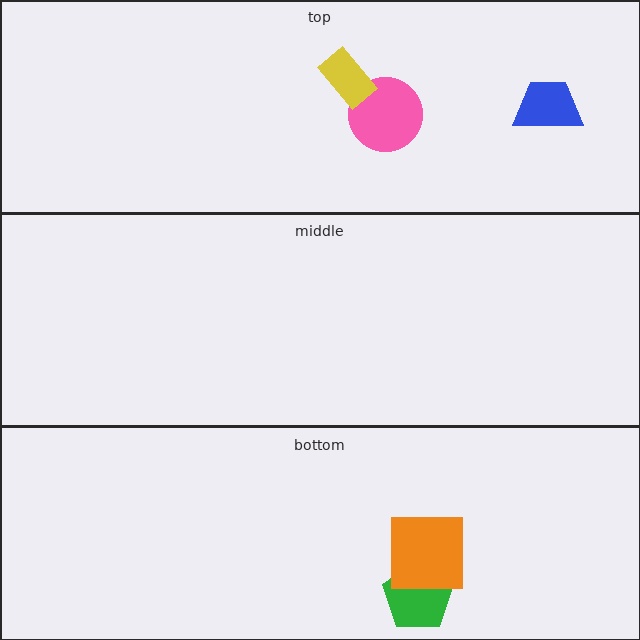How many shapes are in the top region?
3.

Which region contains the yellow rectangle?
The top region.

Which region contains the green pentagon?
The bottom region.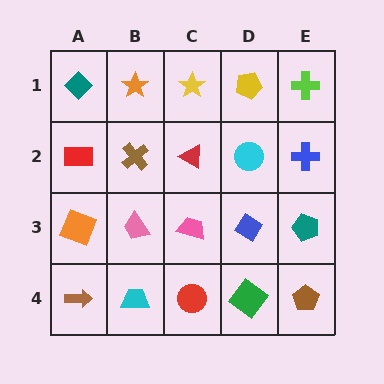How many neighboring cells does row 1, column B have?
3.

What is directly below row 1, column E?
A blue cross.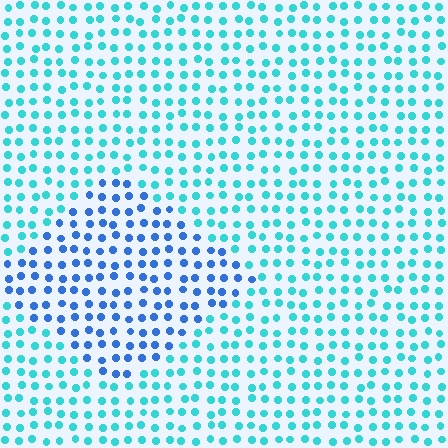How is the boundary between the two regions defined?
The boundary is defined purely by a slight shift in hue (about 38 degrees). Spacing, size, and orientation are identical on both sides.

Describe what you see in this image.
The image is filled with small cyan elements in a uniform arrangement. A diamond-shaped region is visible where the elements are tinted to a slightly different hue, forming a subtle color boundary.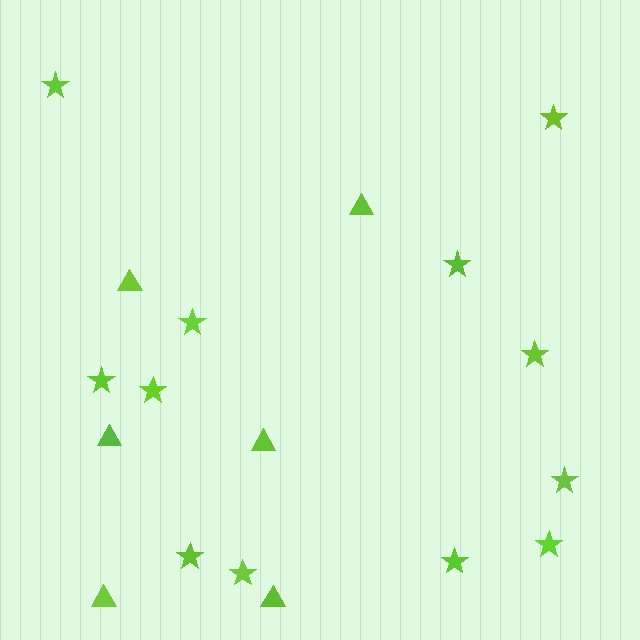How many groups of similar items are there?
There are 2 groups: one group of triangles (6) and one group of stars (12).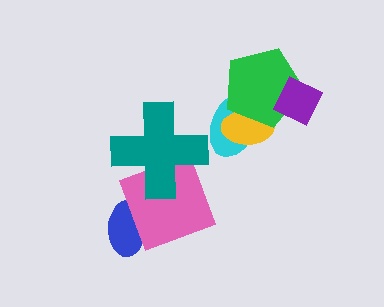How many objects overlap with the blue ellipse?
1 object overlaps with the blue ellipse.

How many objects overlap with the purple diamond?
1 object overlaps with the purple diamond.